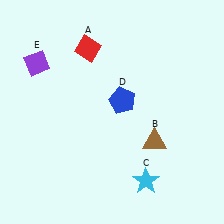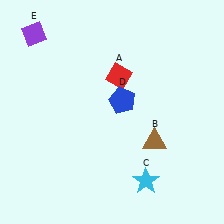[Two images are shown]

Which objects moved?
The objects that moved are: the red diamond (A), the purple diamond (E).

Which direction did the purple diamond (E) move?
The purple diamond (E) moved up.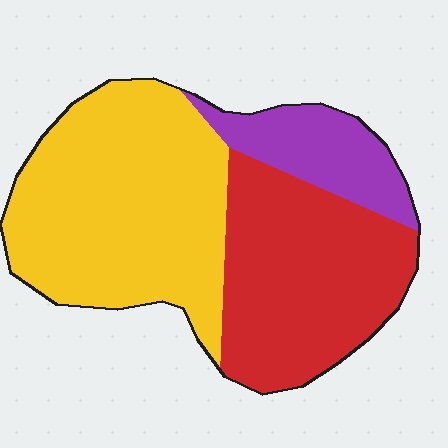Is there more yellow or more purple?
Yellow.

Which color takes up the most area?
Yellow, at roughly 50%.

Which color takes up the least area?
Purple, at roughly 15%.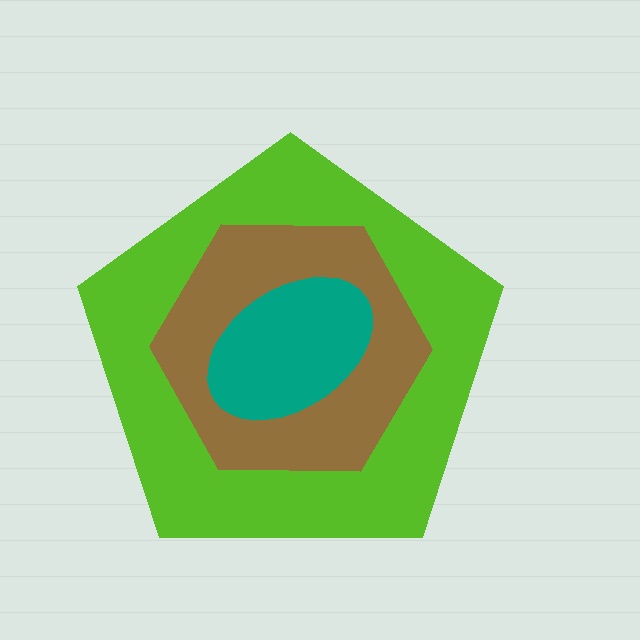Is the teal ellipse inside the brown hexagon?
Yes.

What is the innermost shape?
The teal ellipse.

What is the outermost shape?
The lime pentagon.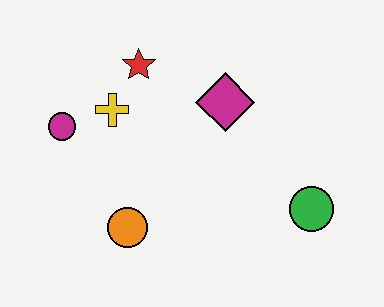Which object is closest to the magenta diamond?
The red star is closest to the magenta diamond.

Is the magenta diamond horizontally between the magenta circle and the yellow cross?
No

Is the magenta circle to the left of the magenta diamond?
Yes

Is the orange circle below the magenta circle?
Yes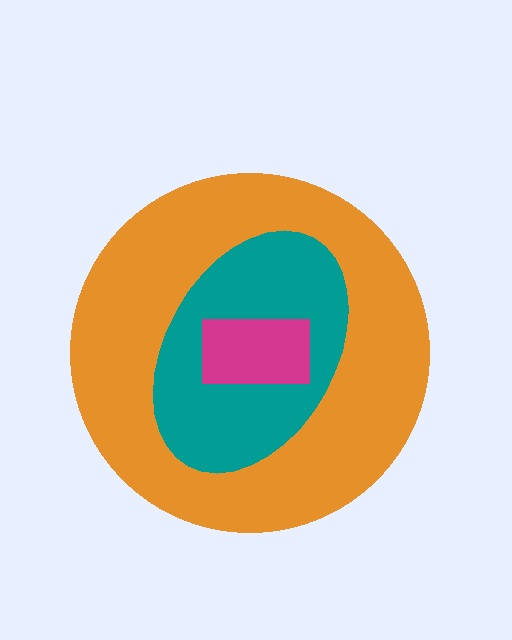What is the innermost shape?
The magenta rectangle.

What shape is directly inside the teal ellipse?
The magenta rectangle.